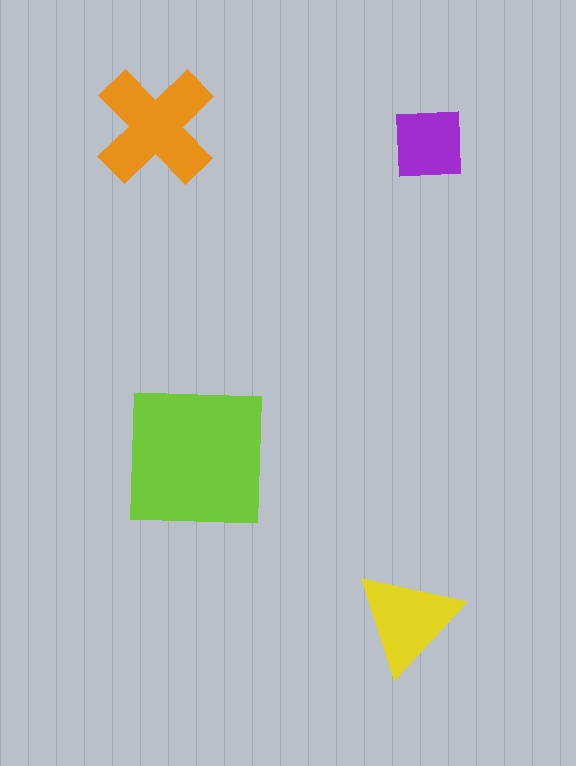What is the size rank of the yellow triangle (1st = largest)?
3rd.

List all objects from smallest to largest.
The purple square, the yellow triangle, the orange cross, the lime square.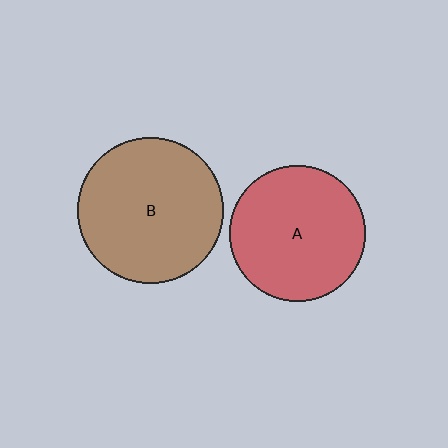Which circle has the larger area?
Circle B (brown).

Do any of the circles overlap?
No, none of the circles overlap.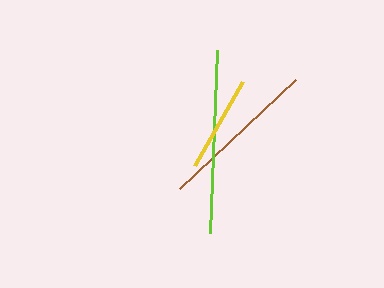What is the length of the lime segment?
The lime segment is approximately 184 pixels long.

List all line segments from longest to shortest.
From longest to shortest: lime, brown, yellow.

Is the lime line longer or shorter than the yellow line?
The lime line is longer than the yellow line.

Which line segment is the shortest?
The yellow line is the shortest at approximately 97 pixels.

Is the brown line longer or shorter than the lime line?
The lime line is longer than the brown line.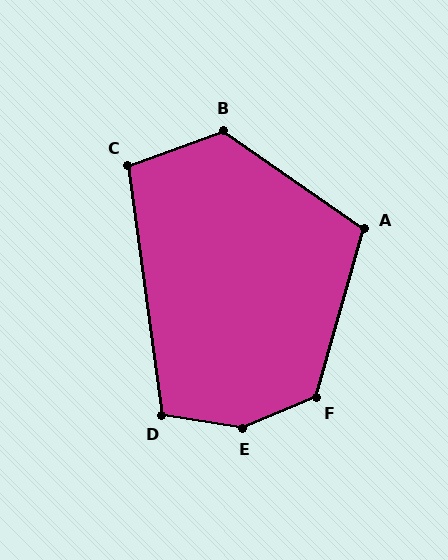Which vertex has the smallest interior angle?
C, at approximately 103 degrees.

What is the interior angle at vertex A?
Approximately 109 degrees (obtuse).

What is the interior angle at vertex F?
Approximately 128 degrees (obtuse).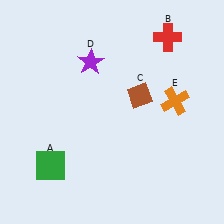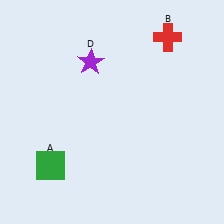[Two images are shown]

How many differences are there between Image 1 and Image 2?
There are 2 differences between the two images.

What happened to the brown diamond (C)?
The brown diamond (C) was removed in Image 2. It was in the top-right area of Image 1.